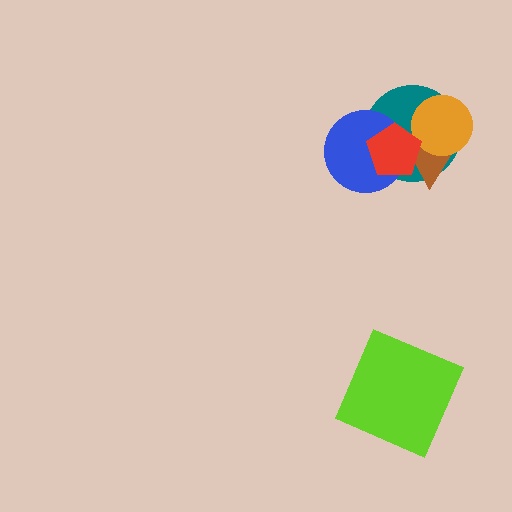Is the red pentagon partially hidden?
No, no other shape covers it.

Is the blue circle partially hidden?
Yes, it is partially covered by another shape.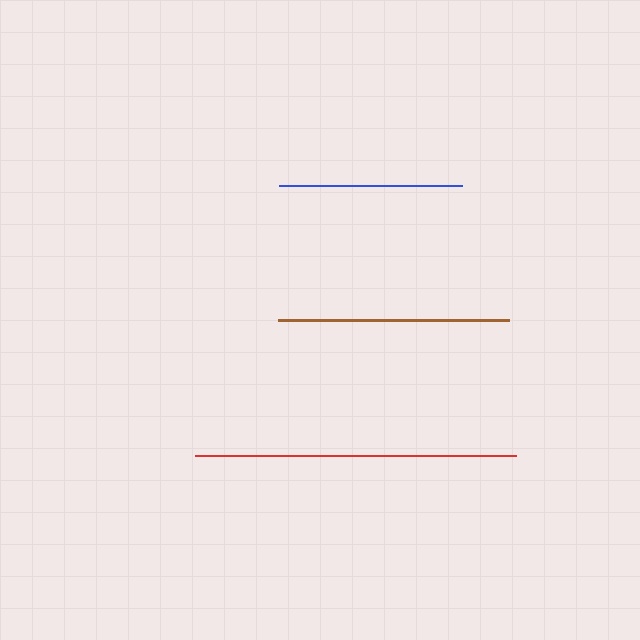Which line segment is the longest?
The red line is the longest at approximately 321 pixels.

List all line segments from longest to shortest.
From longest to shortest: red, brown, blue.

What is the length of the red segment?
The red segment is approximately 321 pixels long.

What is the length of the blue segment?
The blue segment is approximately 183 pixels long.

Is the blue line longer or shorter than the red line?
The red line is longer than the blue line.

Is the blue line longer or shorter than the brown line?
The brown line is longer than the blue line.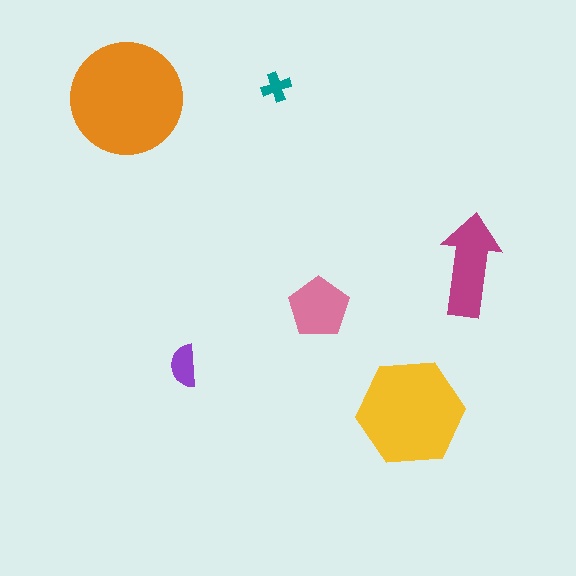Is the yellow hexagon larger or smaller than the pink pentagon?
Larger.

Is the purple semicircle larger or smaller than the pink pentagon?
Smaller.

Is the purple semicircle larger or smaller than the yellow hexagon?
Smaller.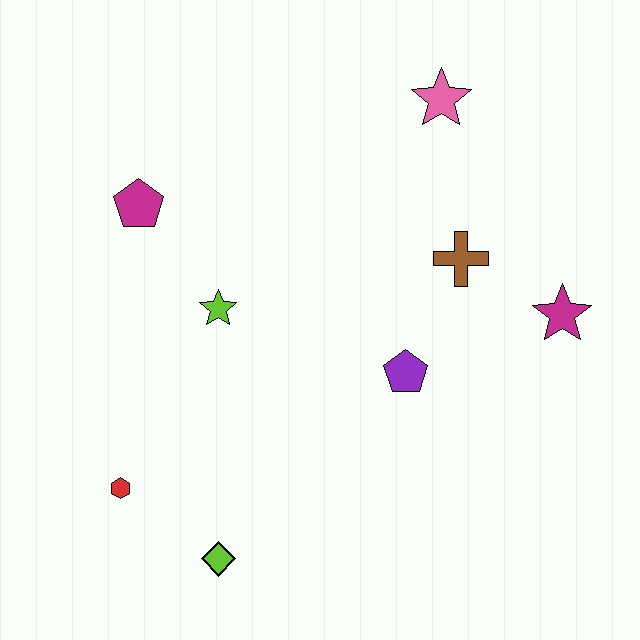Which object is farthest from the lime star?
The magenta star is farthest from the lime star.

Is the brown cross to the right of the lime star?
Yes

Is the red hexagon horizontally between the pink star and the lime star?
No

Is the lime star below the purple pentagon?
No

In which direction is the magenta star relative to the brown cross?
The magenta star is to the right of the brown cross.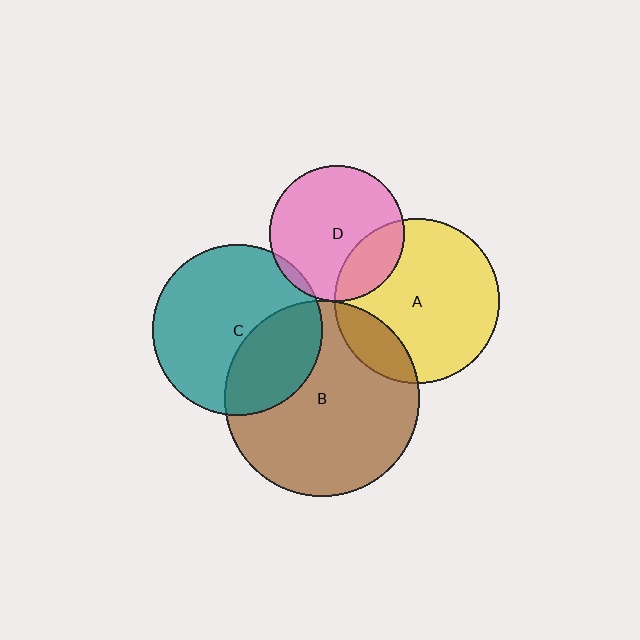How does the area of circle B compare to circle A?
Approximately 1.4 times.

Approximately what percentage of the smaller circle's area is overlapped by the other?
Approximately 35%.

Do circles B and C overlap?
Yes.